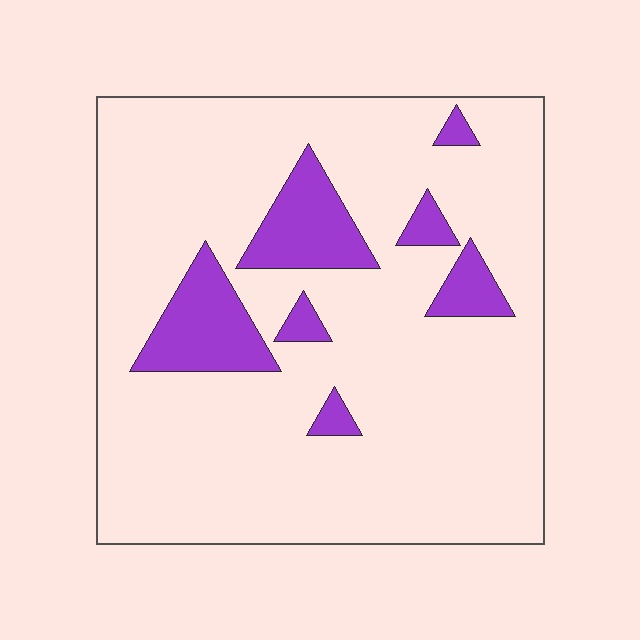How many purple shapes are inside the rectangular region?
7.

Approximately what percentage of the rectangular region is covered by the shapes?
Approximately 15%.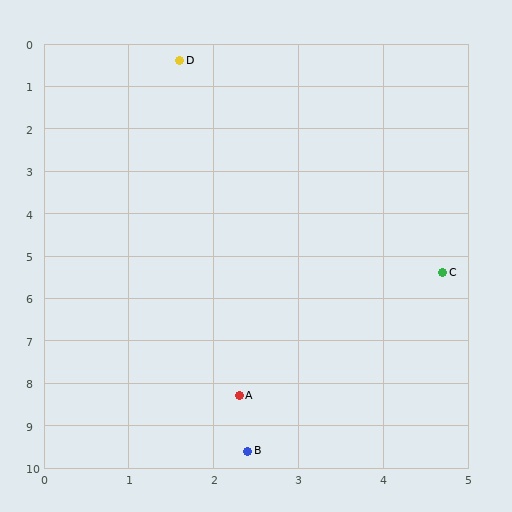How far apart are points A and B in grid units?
Points A and B are about 1.3 grid units apart.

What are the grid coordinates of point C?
Point C is at approximately (4.7, 5.4).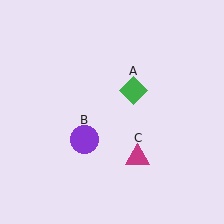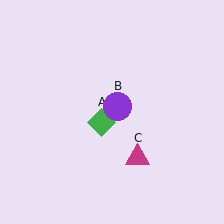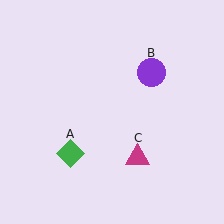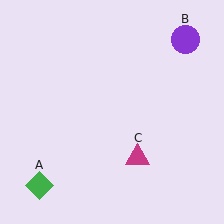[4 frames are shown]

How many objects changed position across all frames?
2 objects changed position: green diamond (object A), purple circle (object B).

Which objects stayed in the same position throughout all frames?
Magenta triangle (object C) remained stationary.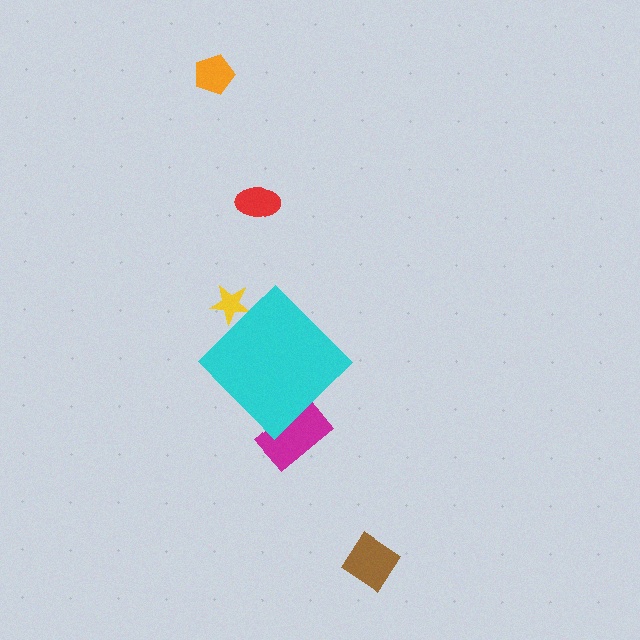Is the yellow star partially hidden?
Yes, the yellow star is partially hidden behind the cyan diamond.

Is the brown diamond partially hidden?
No, the brown diamond is fully visible.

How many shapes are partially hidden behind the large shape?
2 shapes are partially hidden.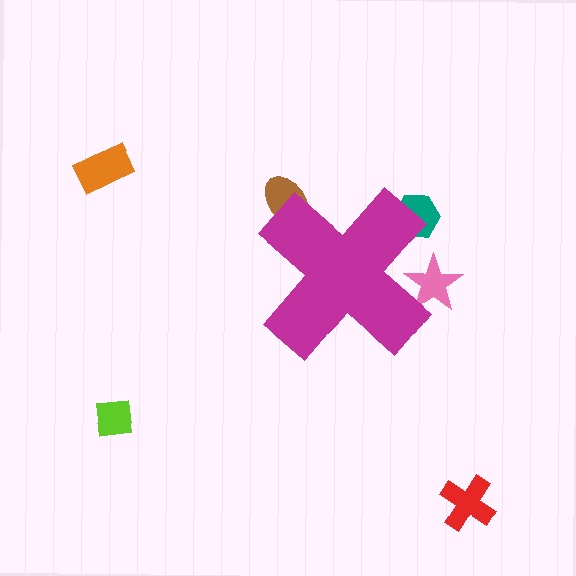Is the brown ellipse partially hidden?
Yes, the brown ellipse is partially hidden behind the magenta cross.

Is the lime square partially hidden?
No, the lime square is fully visible.